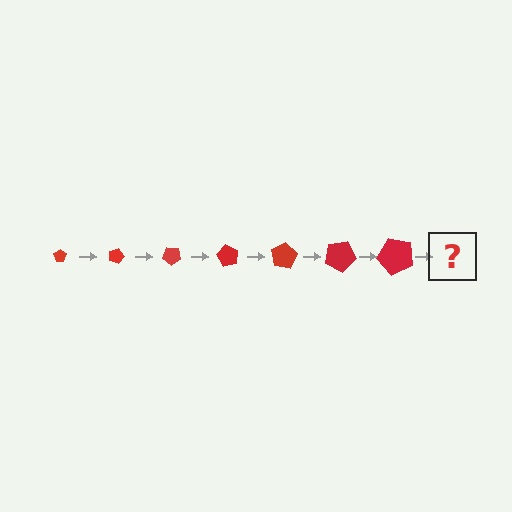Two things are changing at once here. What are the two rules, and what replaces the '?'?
The two rules are that the pentagon grows larger each step and it rotates 20 degrees each step. The '?' should be a pentagon, larger than the previous one and rotated 140 degrees from the start.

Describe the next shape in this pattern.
It should be a pentagon, larger than the previous one and rotated 140 degrees from the start.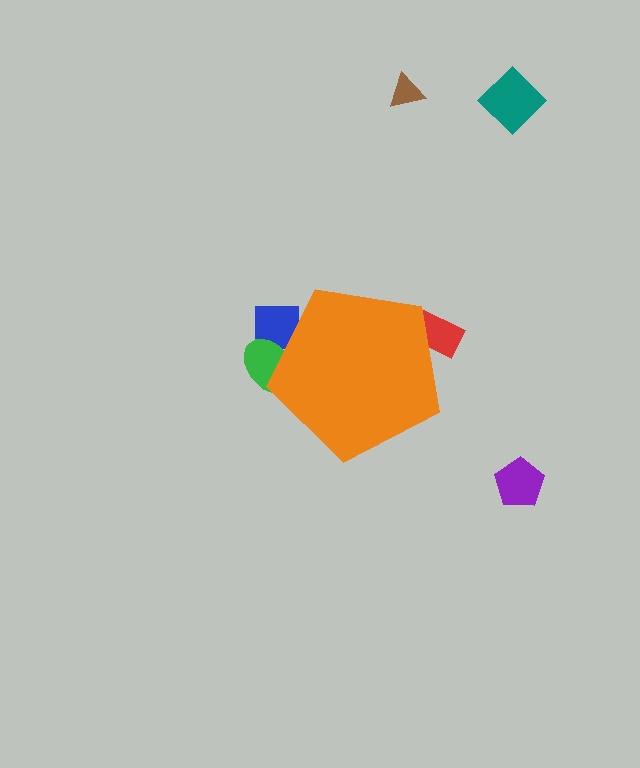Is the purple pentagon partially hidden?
No, the purple pentagon is fully visible.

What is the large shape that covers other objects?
An orange pentagon.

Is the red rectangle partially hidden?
Yes, the red rectangle is partially hidden behind the orange pentagon.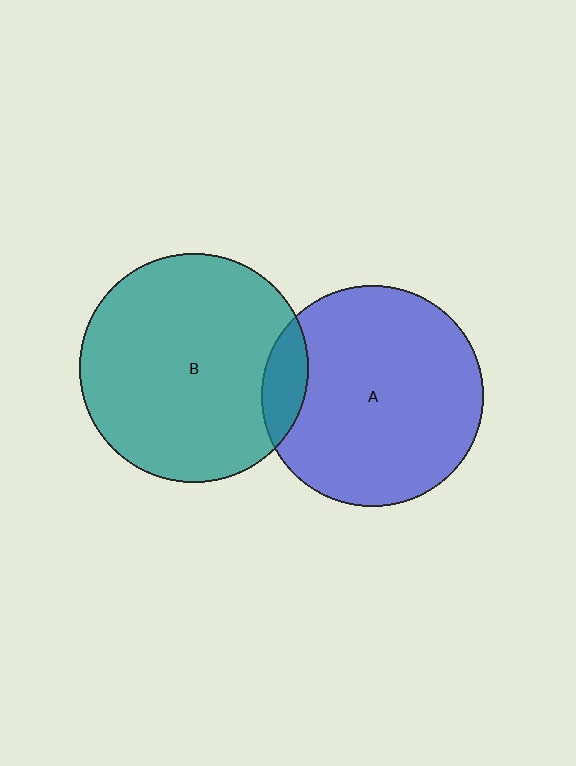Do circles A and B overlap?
Yes.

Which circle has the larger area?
Circle B (teal).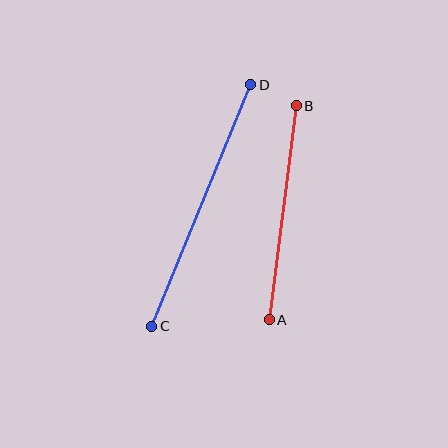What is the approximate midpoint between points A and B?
The midpoint is at approximately (283, 213) pixels.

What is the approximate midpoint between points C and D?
The midpoint is at approximately (201, 206) pixels.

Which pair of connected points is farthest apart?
Points C and D are farthest apart.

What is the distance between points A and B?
The distance is approximately 215 pixels.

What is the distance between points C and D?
The distance is approximately 261 pixels.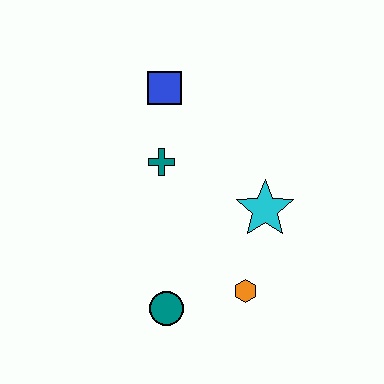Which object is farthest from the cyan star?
The blue square is farthest from the cyan star.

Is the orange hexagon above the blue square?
No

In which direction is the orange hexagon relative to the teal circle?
The orange hexagon is to the right of the teal circle.